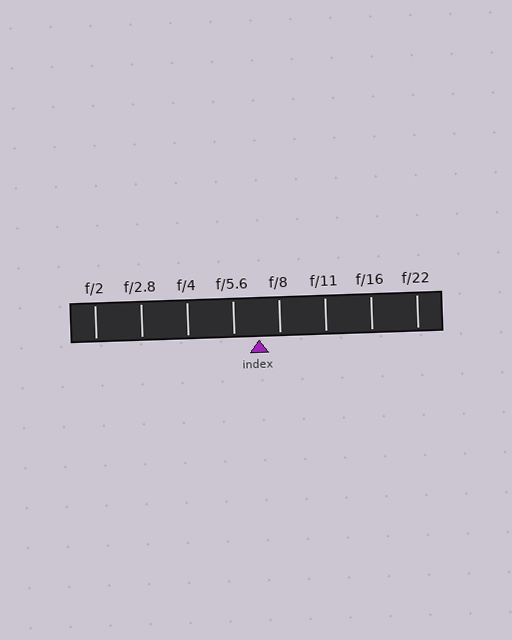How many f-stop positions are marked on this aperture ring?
There are 8 f-stop positions marked.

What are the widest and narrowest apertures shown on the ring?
The widest aperture shown is f/2 and the narrowest is f/22.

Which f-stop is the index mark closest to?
The index mark is closest to f/8.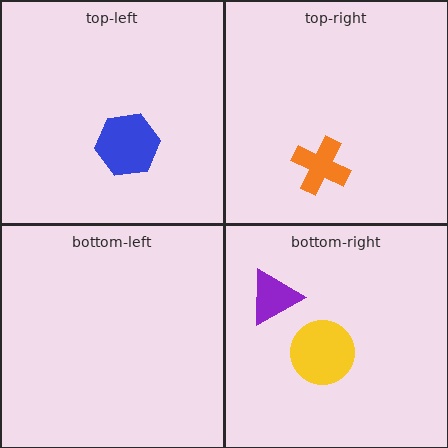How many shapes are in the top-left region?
1.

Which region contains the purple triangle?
The bottom-right region.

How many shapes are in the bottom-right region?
2.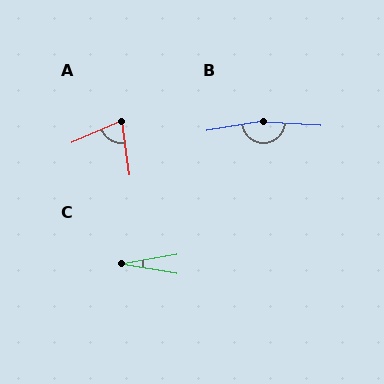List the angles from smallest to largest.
C (20°), A (74°), B (167°).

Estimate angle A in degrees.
Approximately 74 degrees.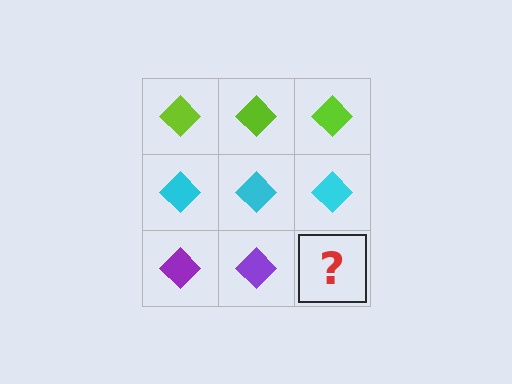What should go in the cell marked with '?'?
The missing cell should contain a purple diamond.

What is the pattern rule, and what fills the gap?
The rule is that each row has a consistent color. The gap should be filled with a purple diamond.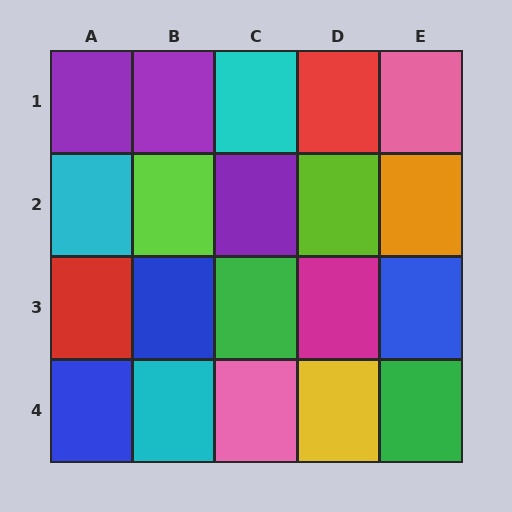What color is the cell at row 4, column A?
Blue.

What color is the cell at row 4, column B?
Cyan.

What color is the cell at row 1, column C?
Cyan.